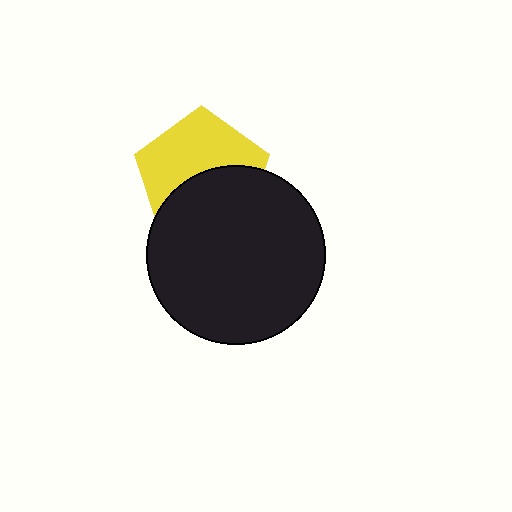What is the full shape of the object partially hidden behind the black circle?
The partially hidden object is a yellow pentagon.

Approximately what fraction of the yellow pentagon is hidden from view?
Roughly 47% of the yellow pentagon is hidden behind the black circle.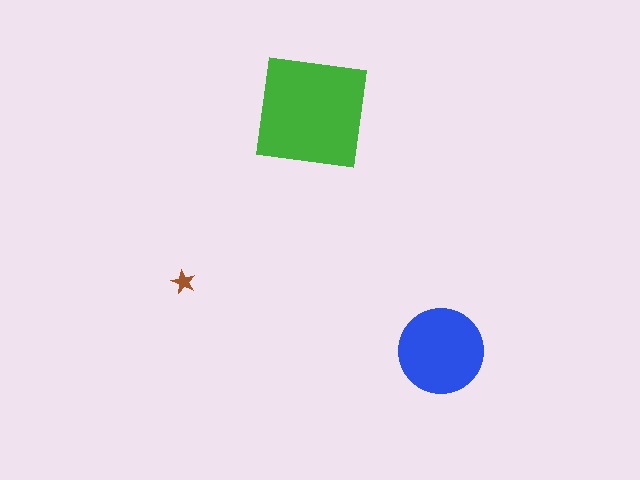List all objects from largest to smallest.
The green square, the blue circle, the brown star.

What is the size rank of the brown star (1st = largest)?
3rd.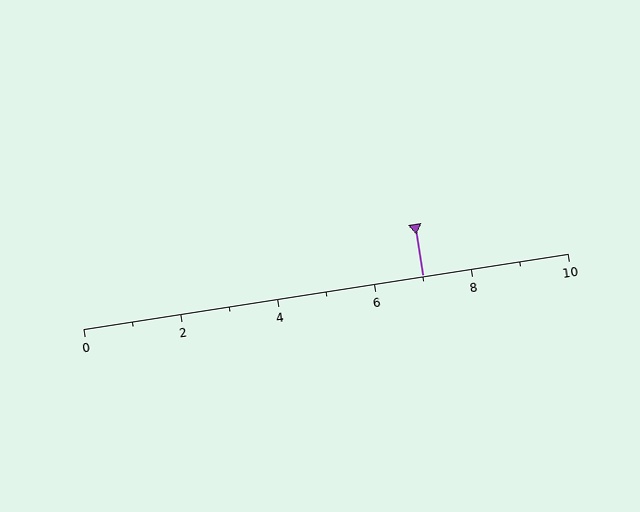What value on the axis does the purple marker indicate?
The marker indicates approximately 7.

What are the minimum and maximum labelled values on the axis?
The axis runs from 0 to 10.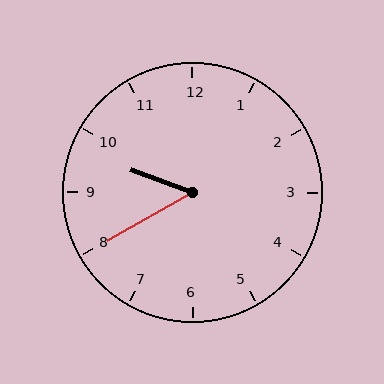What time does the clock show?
9:40.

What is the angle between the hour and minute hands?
Approximately 50 degrees.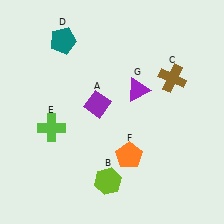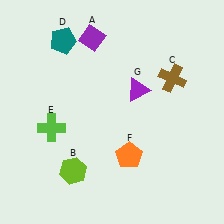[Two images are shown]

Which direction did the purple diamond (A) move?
The purple diamond (A) moved up.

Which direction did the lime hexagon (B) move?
The lime hexagon (B) moved left.